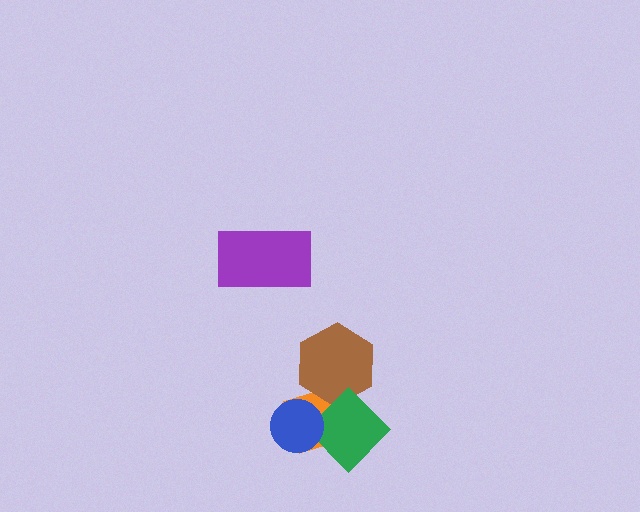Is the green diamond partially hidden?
Yes, it is partially covered by another shape.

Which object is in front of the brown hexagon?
The green diamond is in front of the brown hexagon.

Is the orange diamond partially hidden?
Yes, it is partially covered by another shape.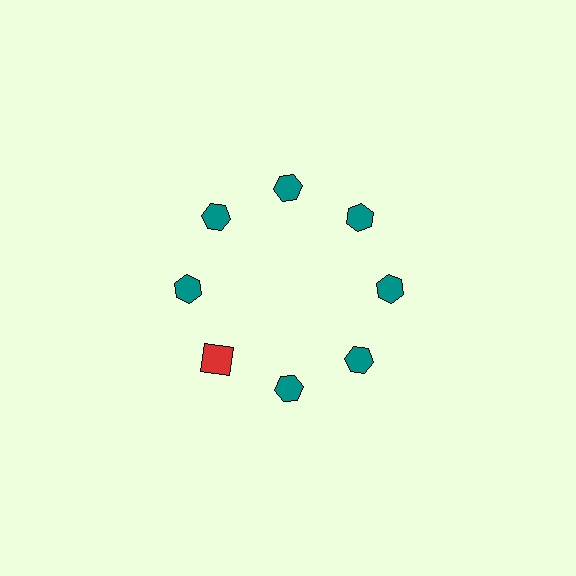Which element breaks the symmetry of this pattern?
The red square at roughly the 8 o'clock position breaks the symmetry. All other shapes are teal hexagons.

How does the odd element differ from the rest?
It differs in both color (red instead of teal) and shape (square instead of hexagon).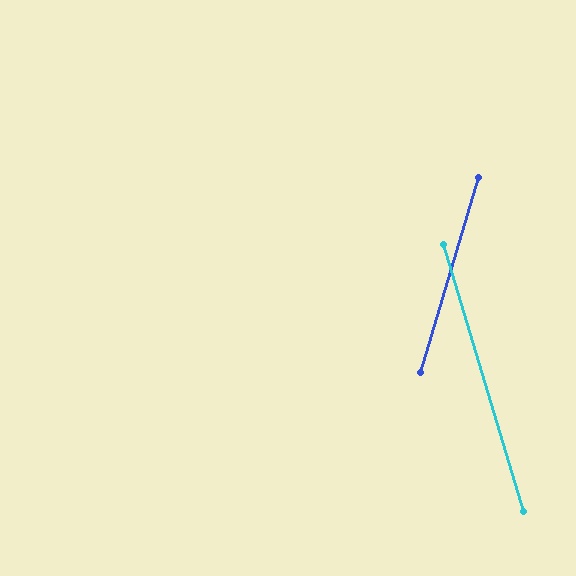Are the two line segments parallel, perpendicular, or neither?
Neither parallel nor perpendicular — they differ by about 33°.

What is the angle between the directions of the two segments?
Approximately 33 degrees.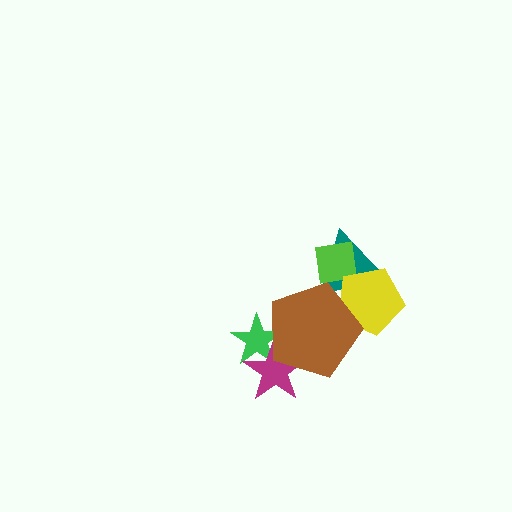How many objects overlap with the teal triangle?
3 objects overlap with the teal triangle.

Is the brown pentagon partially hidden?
No, no other shape covers it.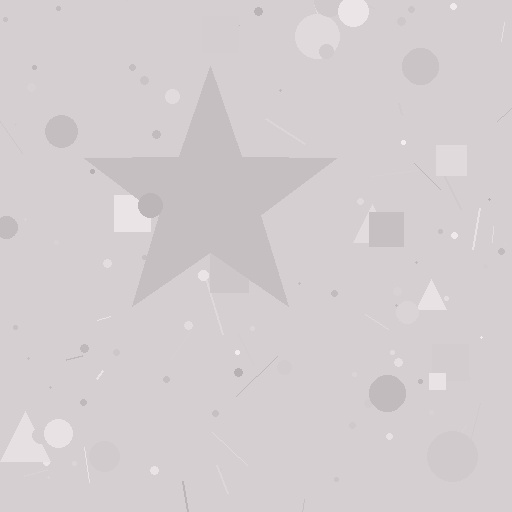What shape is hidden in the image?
A star is hidden in the image.